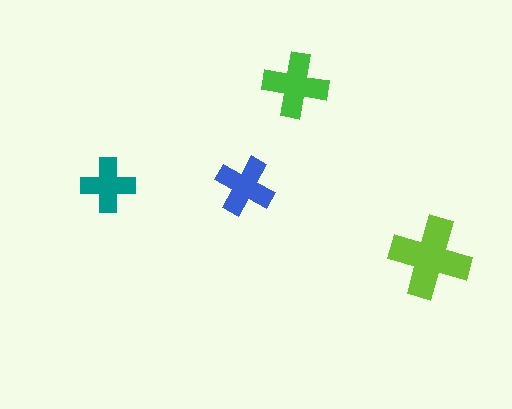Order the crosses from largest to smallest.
the lime one, the green one, the blue one, the teal one.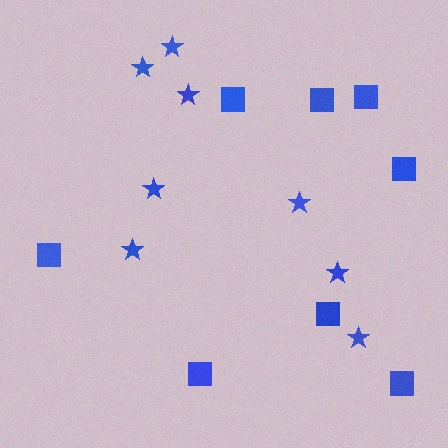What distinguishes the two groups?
There are 2 groups: one group of squares (8) and one group of stars (8).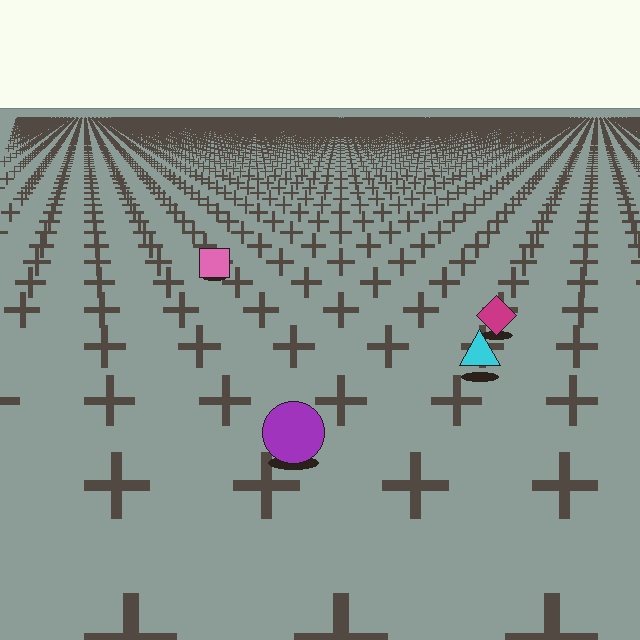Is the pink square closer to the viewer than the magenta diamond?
No. The magenta diamond is closer — you can tell from the texture gradient: the ground texture is coarser near it.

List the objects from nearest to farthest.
From nearest to farthest: the purple circle, the cyan triangle, the magenta diamond, the pink square.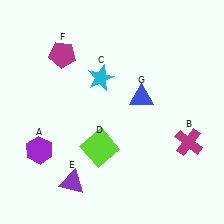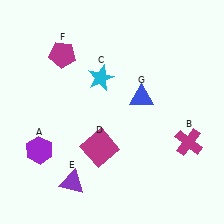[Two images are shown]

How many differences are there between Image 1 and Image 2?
There is 1 difference between the two images.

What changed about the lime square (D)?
In Image 1, D is lime. In Image 2, it changed to magenta.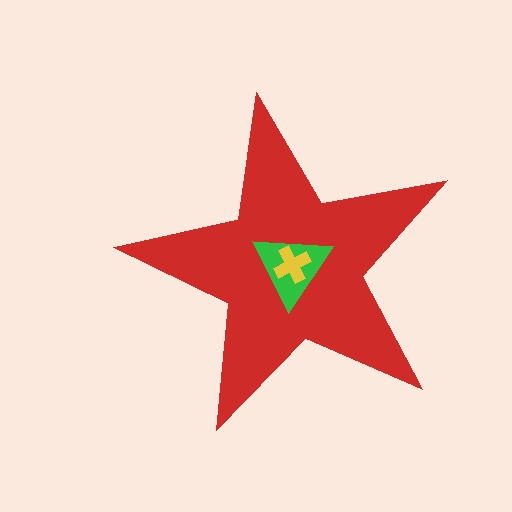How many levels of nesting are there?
3.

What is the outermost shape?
The red star.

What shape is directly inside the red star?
The green triangle.